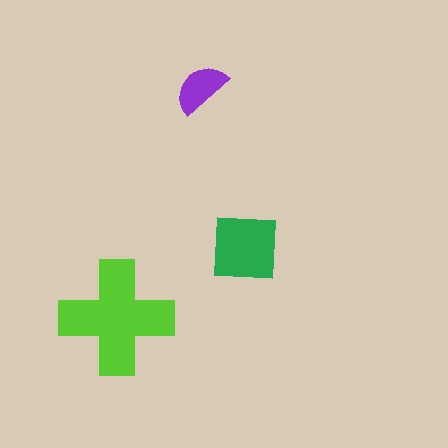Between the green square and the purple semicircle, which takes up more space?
The green square.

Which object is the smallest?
The purple semicircle.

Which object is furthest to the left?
The lime cross is leftmost.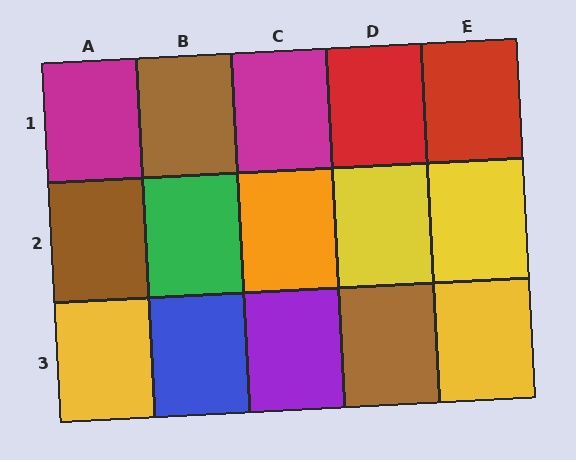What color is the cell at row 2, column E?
Yellow.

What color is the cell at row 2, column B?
Green.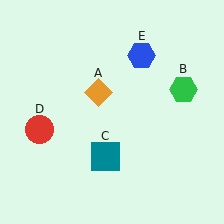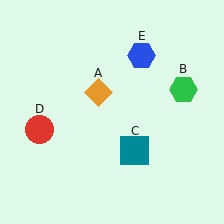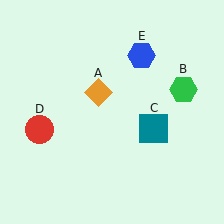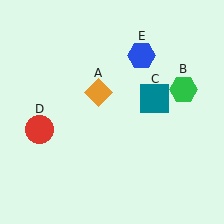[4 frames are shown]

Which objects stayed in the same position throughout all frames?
Orange diamond (object A) and green hexagon (object B) and red circle (object D) and blue hexagon (object E) remained stationary.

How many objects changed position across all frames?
1 object changed position: teal square (object C).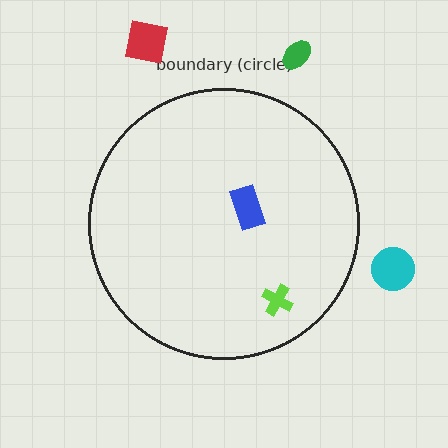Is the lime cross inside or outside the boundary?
Inside.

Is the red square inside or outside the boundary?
Outside.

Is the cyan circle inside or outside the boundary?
Outside.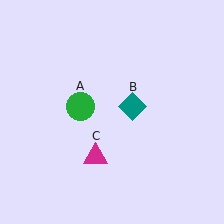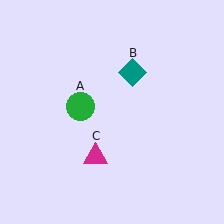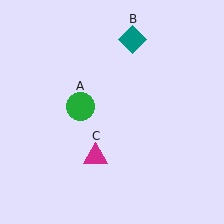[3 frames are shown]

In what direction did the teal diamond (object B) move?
The teal diamond (object B) moved up.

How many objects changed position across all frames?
1 object changed position: teal diamond (object B).